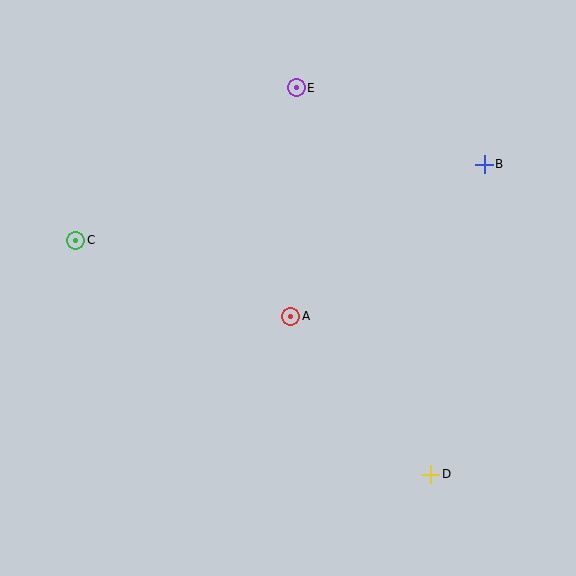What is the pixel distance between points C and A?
The distance between C and A is 228 pixels.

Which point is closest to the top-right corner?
Point B is closest to the top-right corner.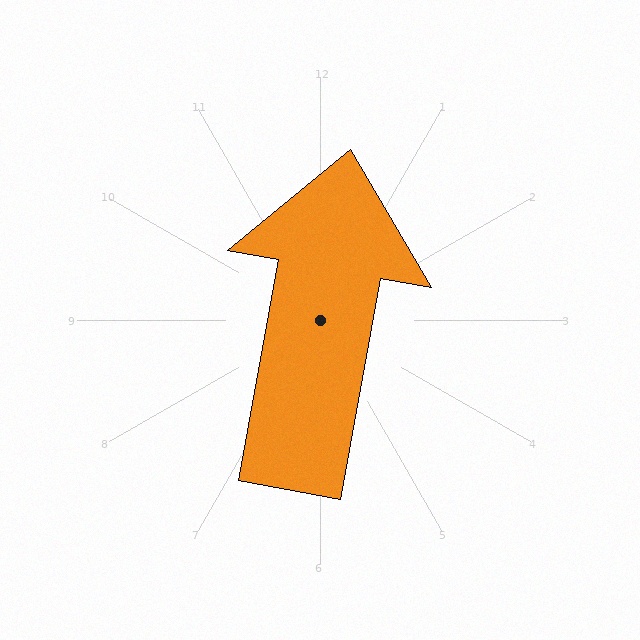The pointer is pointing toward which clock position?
Roughly 12 o'clock.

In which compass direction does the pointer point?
North.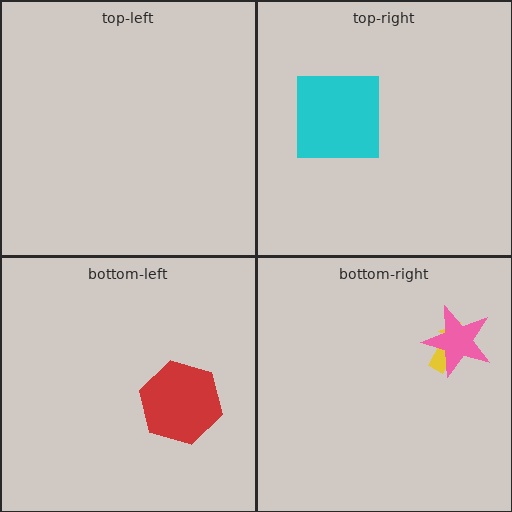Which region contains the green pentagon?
The top-right region.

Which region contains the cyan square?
The top-right region.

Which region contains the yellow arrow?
The bottom-right region.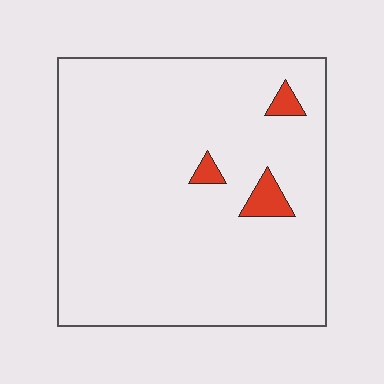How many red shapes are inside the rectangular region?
3.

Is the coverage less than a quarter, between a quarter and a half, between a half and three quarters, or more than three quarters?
Less than a quarter.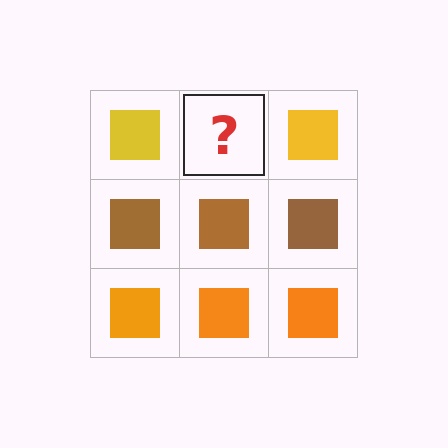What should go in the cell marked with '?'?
The missing cell should contain a yellow square.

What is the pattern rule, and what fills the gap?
The rule is that each row has a consistent color. The gap should be filled with a yellow square.